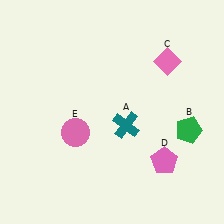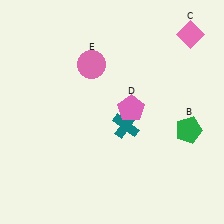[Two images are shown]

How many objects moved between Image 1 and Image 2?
3 objects moved between the two images.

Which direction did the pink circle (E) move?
The pink circle (E) moved up.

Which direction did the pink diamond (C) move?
The pink diamond (C) moved up.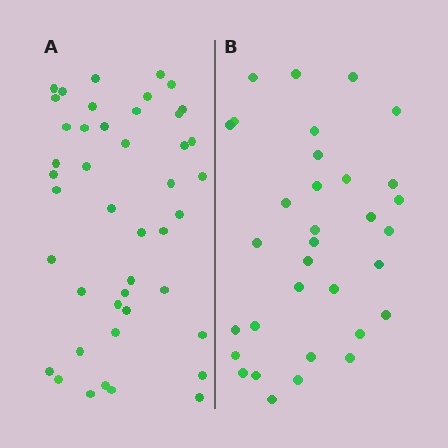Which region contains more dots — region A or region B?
Region A (the left region) has more dots.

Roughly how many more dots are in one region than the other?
Region A has roughly 12 or so more dots than region B.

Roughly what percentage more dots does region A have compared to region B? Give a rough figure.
About 35% more.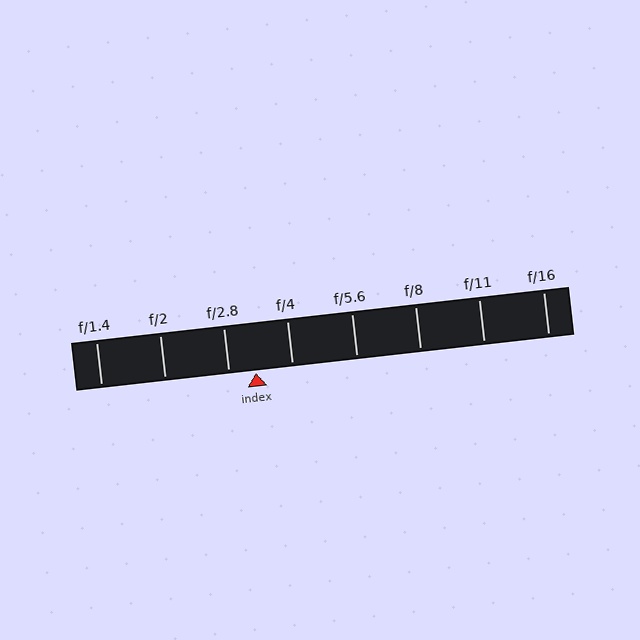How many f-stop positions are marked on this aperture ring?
There are 8 f-stop positions marked.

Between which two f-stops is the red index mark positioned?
The index mark is between f/2.8 and f/4.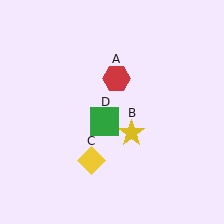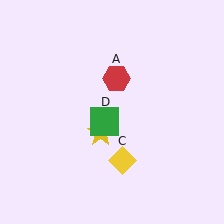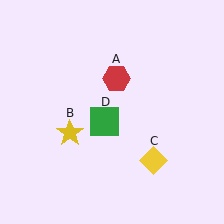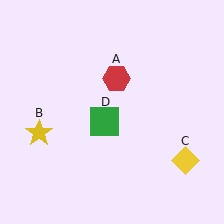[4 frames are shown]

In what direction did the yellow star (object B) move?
The yellow star (object B) moved left.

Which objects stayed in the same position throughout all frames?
Red hexagon (object A) and green square (object D) remained stationary.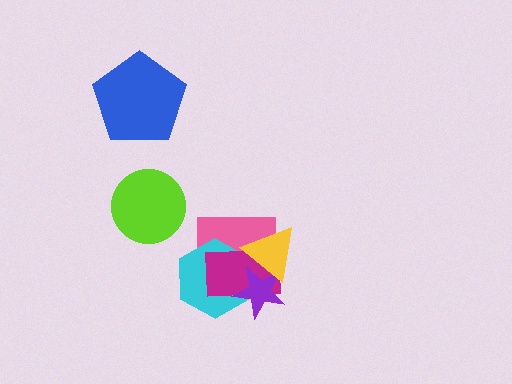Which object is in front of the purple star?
The yellow triangle is in front of the purple star.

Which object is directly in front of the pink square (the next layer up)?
The cyan hexagon is directly in front of the pink square.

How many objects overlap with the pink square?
4 objects overlap with the pink square.